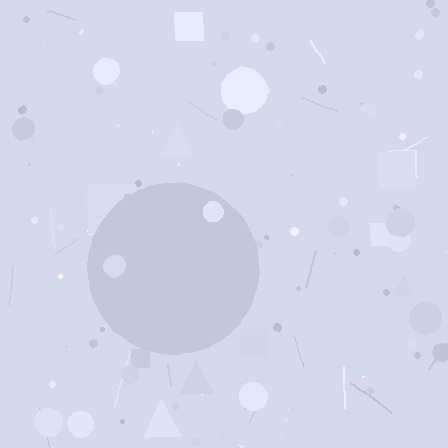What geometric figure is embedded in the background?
A circle is embedded in the background.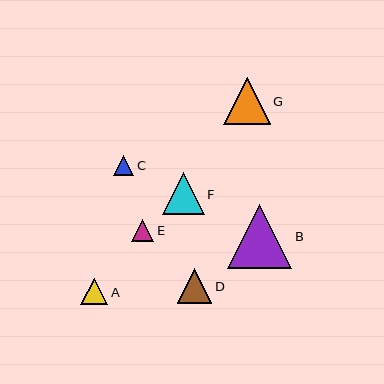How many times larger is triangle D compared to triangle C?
Triangle D is approximately 1.7 times the size of triangle C.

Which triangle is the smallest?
Triangle C is the smallest with a size of approximately 21 pixels.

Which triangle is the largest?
Triangle B is the largest with a size of approximately 65 pixels.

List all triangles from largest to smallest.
From largest to smallest: B, G, F, D, A, E, C.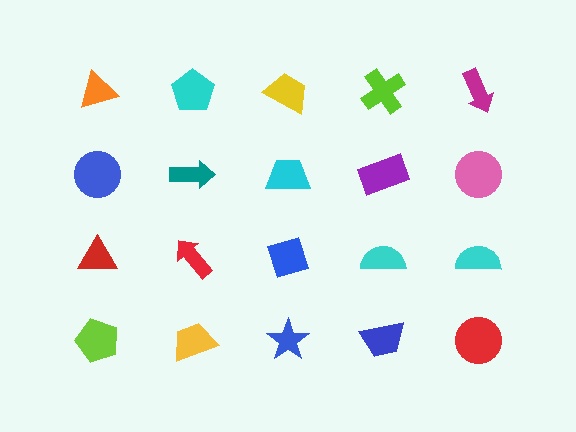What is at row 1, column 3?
A yellow trapezoid.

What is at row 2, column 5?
A pink circle.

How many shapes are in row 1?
5 shapes.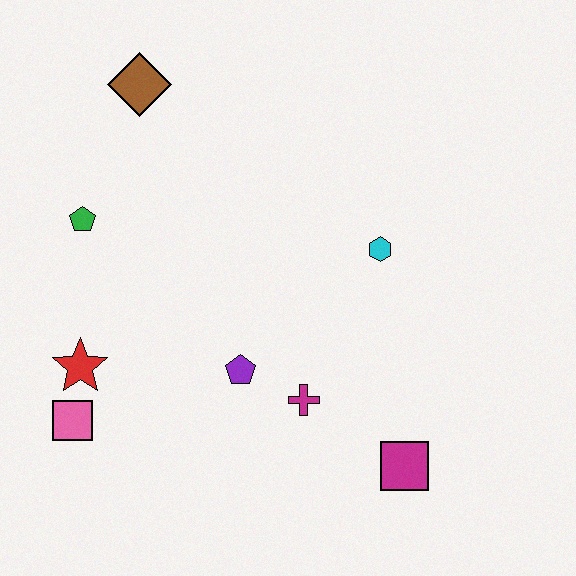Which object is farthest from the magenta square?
The brown diamond is farthest from the magenta square.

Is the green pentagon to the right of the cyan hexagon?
No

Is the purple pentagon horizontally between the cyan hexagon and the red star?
Yes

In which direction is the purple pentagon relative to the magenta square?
The purple pentagon is to the left of the magenta square.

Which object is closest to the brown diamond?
The green pentagon is closest to the brown diamond.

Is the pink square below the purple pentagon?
Yes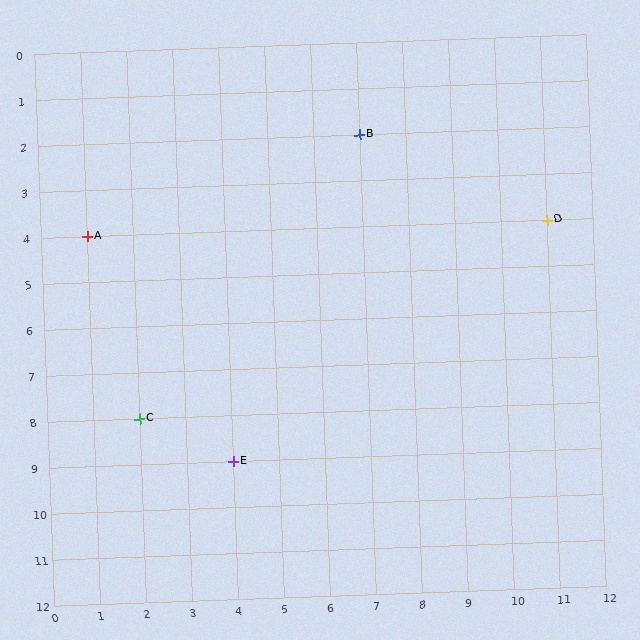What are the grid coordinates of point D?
Point D is at grid coordinates (11, 4).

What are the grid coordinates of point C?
Point C is at grid coordinates (2, 8).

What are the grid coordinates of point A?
Point A is at grid coordinates (1, 4).